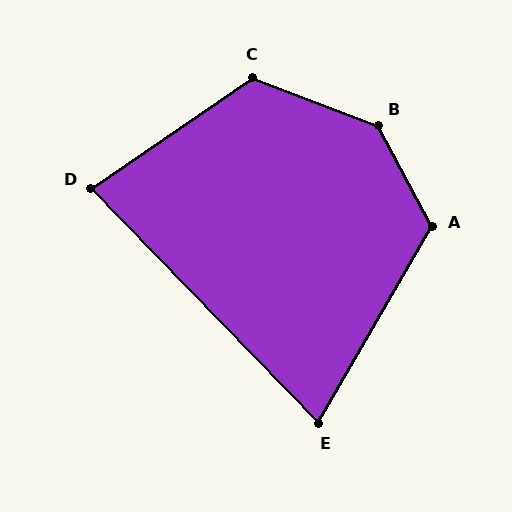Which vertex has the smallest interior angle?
E, at approximately 74 degrees.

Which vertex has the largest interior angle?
B, at approximately 139 degrees.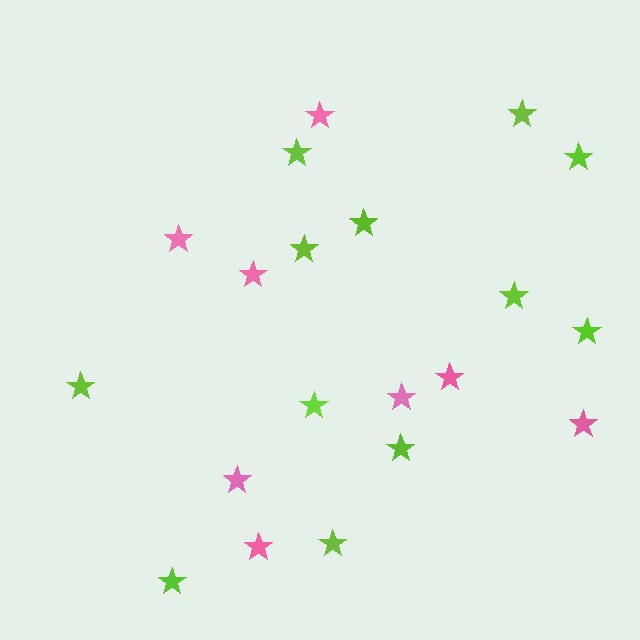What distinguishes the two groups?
There are 2 groups: one group of pink stars (8) and one group of lime stars (12).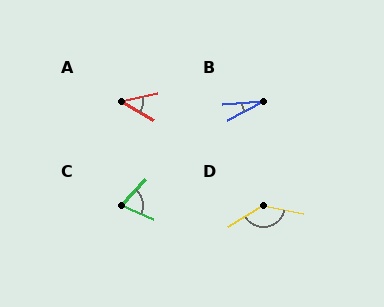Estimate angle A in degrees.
Approximately 43 degrees.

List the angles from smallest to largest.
B (24°), A (43°), C (70°), D (137°).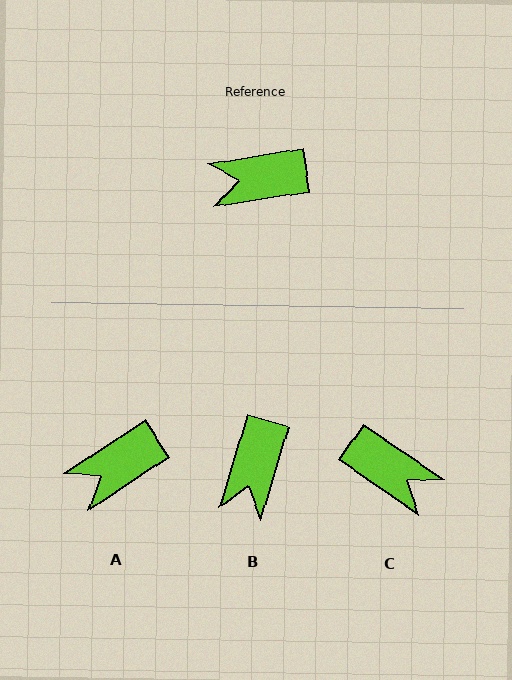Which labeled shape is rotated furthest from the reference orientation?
C, about 137 degrees away.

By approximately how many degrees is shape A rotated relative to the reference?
Approximately 25 degrees counter-clockwise.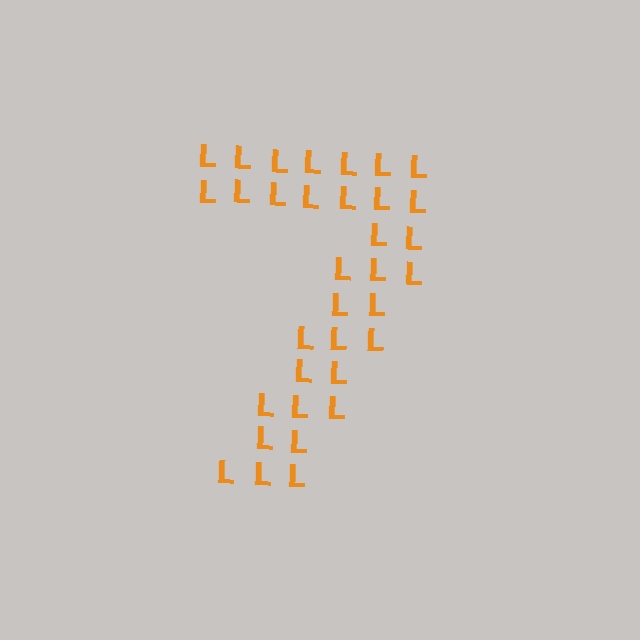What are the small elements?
The small elements are letter L's.